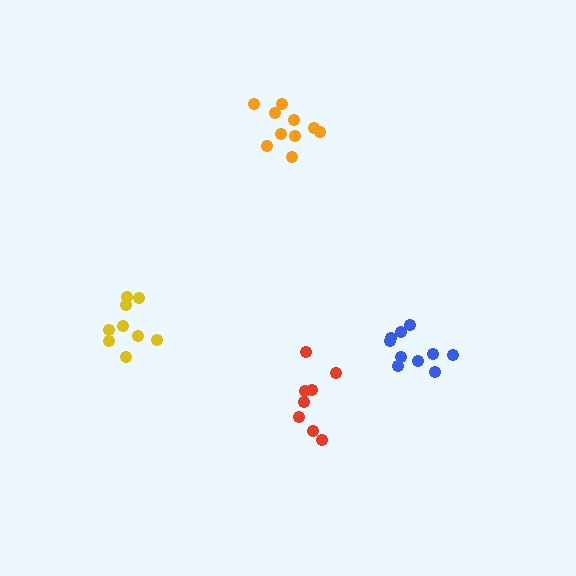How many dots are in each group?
Group 1: 10 dots, Group 2: 10 dots, Group 3: 8 dots, Group 4: 9 dots (37 total).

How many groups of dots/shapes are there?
There are 4 groups.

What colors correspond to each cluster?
The clusters are colored: blue, orange, red, yellow.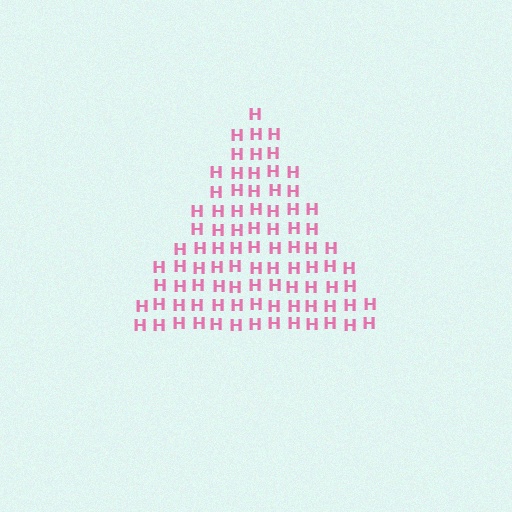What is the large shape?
The large shape is a triangle.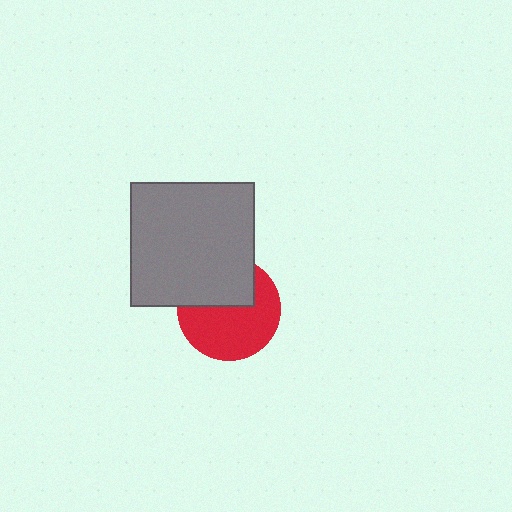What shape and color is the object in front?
The object in front is a gray square.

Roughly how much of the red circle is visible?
About half of it is visible (roughly 61%).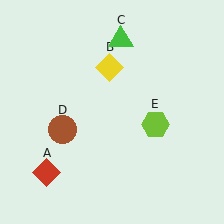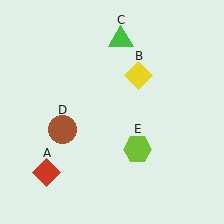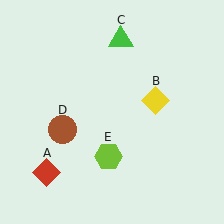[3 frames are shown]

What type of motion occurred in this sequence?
The yellow diamond (object B), lime hexagon (object E) rotated clockwise around the center of the scene.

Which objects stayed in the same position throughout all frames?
Red diamond (object A) and green triangle (object C) and brown circle (object D) remained stationary.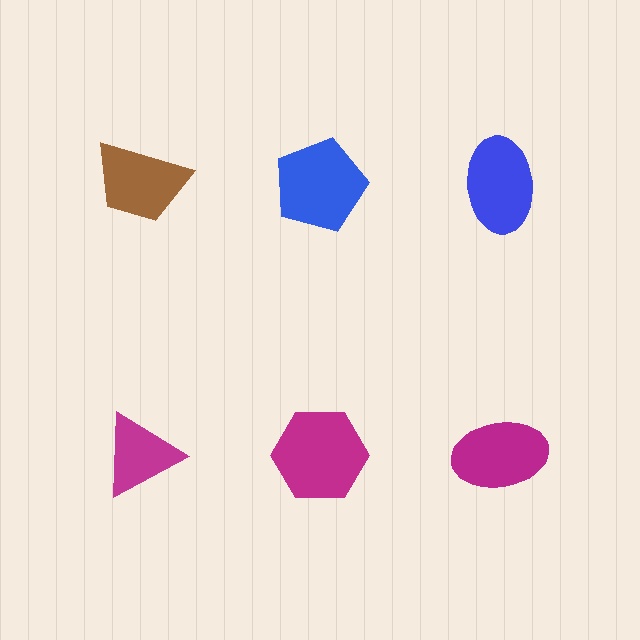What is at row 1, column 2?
A blue pentagon.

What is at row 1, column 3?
A blue ellipse.